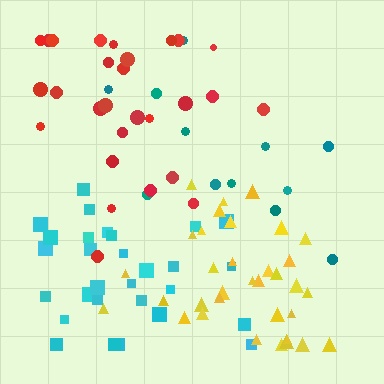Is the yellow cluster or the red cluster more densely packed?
Yellow.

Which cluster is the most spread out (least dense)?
Teal.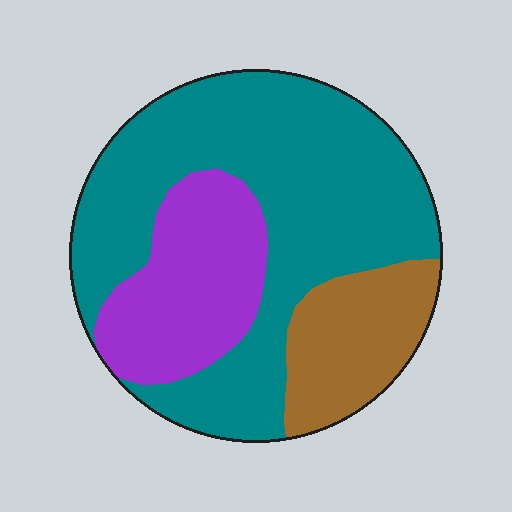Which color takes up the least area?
Brown, at roughly 15%.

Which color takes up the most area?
Teal, at roughly 60%.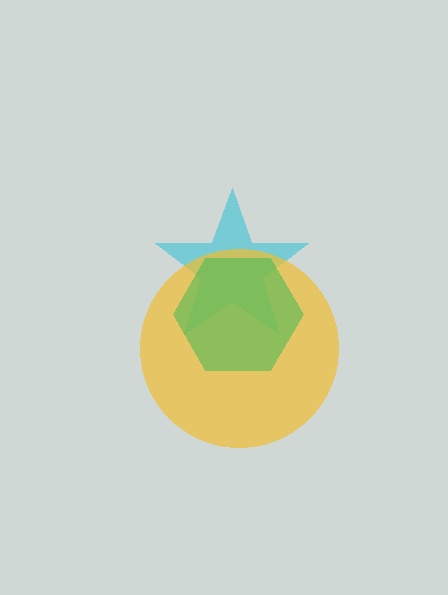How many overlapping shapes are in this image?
There are 3 overlapping shapes in the image.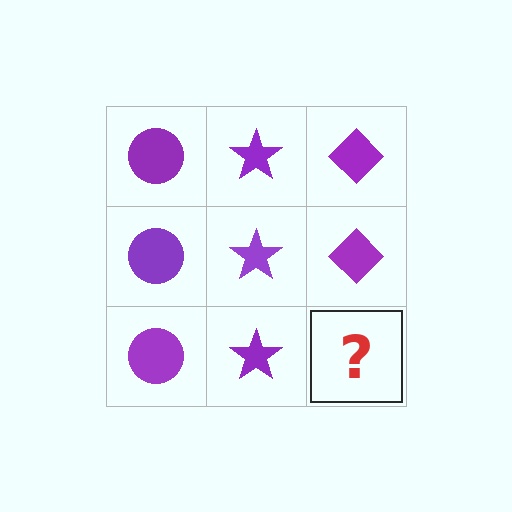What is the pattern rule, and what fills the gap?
The rule is that each column has a consistent shape. The gap should be filled with a purple diamond.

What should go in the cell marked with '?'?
The missing cell should contain a purple diamond.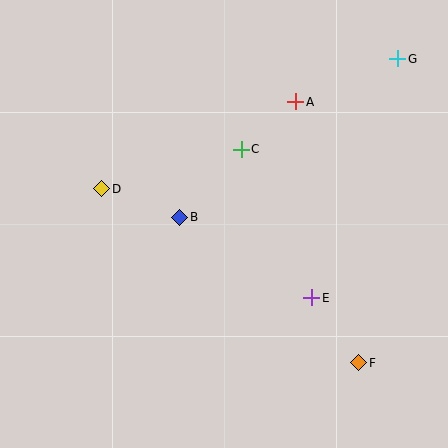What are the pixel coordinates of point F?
Point F is at (359, 363).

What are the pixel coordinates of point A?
Point A is at (296, 102).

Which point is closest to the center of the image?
Point B at (180, 217) is closest to the center.